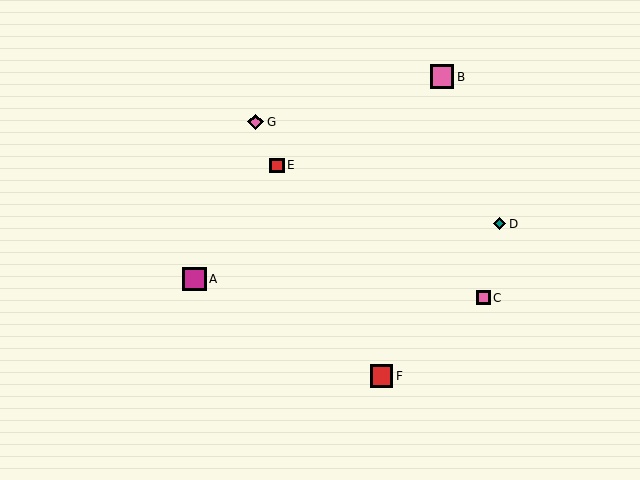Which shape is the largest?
The magenta square (labeled A) is the largest.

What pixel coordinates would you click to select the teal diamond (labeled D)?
Click at (500, 224) to select the teal diamond D.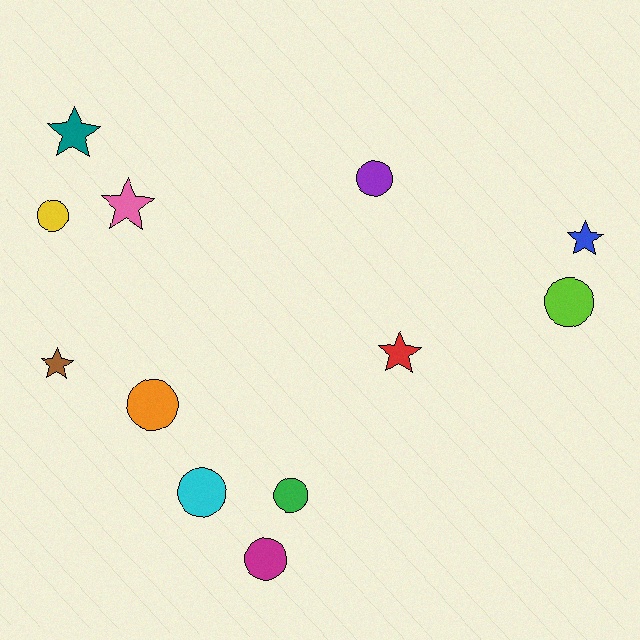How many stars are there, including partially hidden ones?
There are 5 stars.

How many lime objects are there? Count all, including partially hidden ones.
There is 1 lime object.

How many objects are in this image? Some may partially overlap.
There are 12 objects.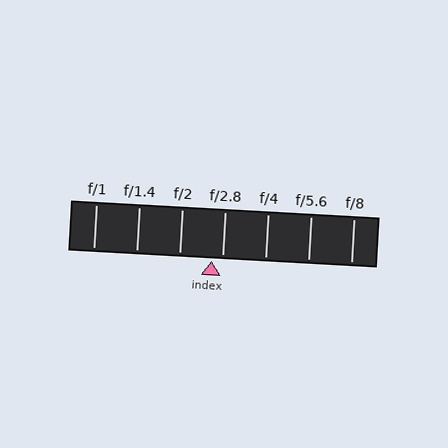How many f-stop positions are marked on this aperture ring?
There are 7 f-stop positions marked.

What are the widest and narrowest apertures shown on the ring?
The widest aperture shown is f/1 and the narrowest is f/8.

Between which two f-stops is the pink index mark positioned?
The index mark is between f/2 and f/2.8.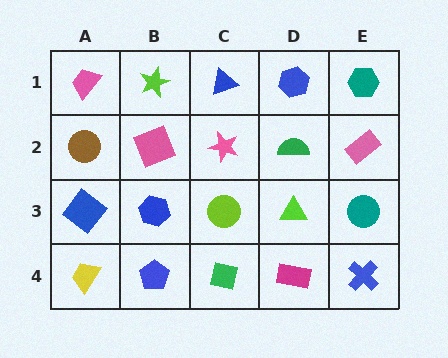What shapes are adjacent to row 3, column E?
A pink rectangle (row 2, column E), a blue cross (row 4, column E), a lime triangle (row 3, column D).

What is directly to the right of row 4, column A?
A blue pentagon.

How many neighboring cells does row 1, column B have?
3.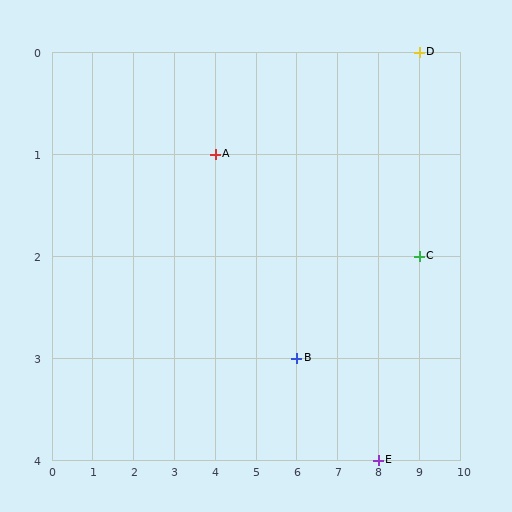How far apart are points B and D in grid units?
Points B and D are 3 columns and 3 rows apart (about 4.2 grid units diagonally).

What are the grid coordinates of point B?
Point B is at grid coordinates (6, 3).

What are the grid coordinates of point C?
Point C is at grid coordinates (9, 2).